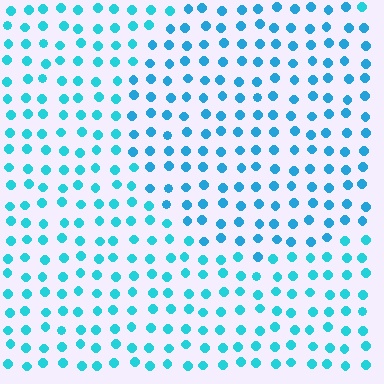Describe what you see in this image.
The image is filled with small cyan elements in a uniform arrangement. A circle-shaped region is visible where the elements are tinted to a slightly different hue, forming a subtle color boundary.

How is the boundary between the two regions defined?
The boundary is defined purely by a slight shift in hue (about 15 degrees). Spacing, size, and orientation are identical on both sides.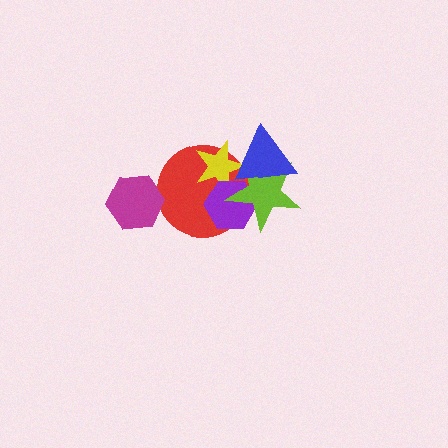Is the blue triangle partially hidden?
No, no other shape covers it.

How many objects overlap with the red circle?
4 objects overlap with the red circle.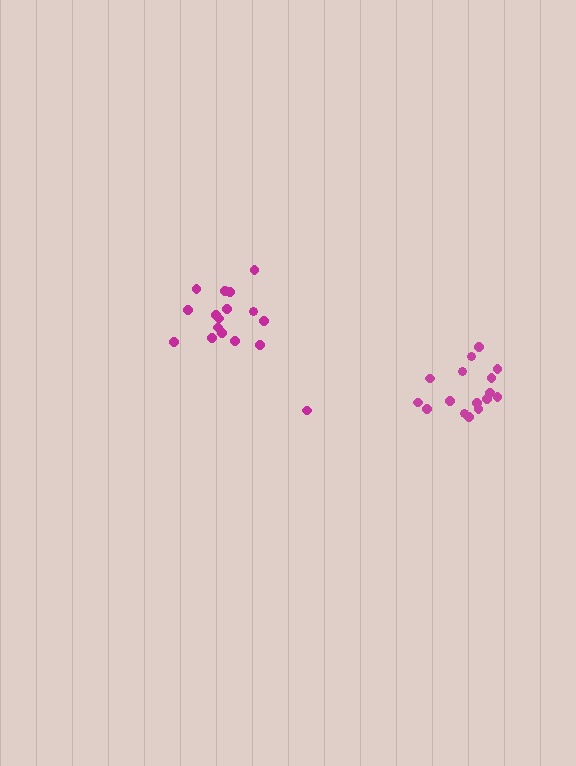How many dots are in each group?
Group 1: 17 dots, Group 2: 16 dots (33 total).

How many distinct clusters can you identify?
There are 2 distinct clusters.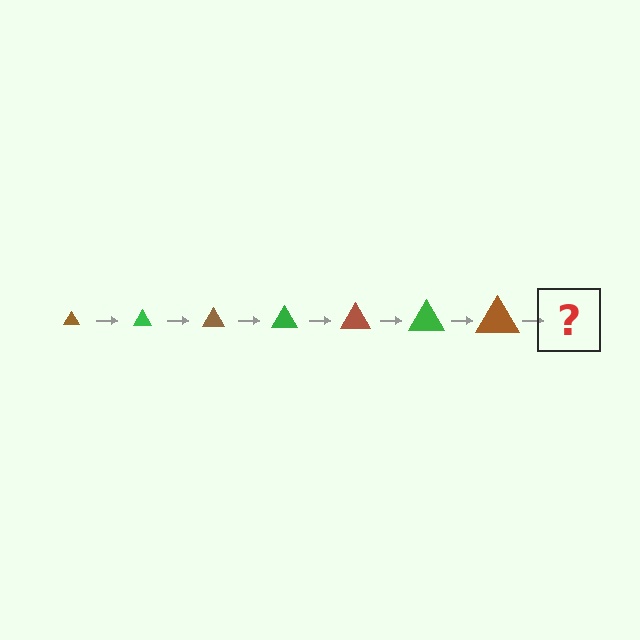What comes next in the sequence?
The next element should be a green triangle, larger than the previous one.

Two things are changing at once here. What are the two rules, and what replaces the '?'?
The two rules are that the triangle grows larger each step and the color cycles through brown and green. The '?' should be a green triangle, larger than the previous one.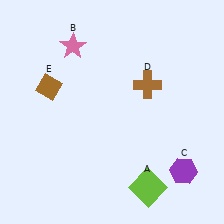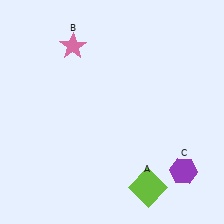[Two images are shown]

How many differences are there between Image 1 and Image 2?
There are 2 differences between the two images.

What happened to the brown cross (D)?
The brown cross (D) was removed in Image 2. It was in the top-right area of Image 1.